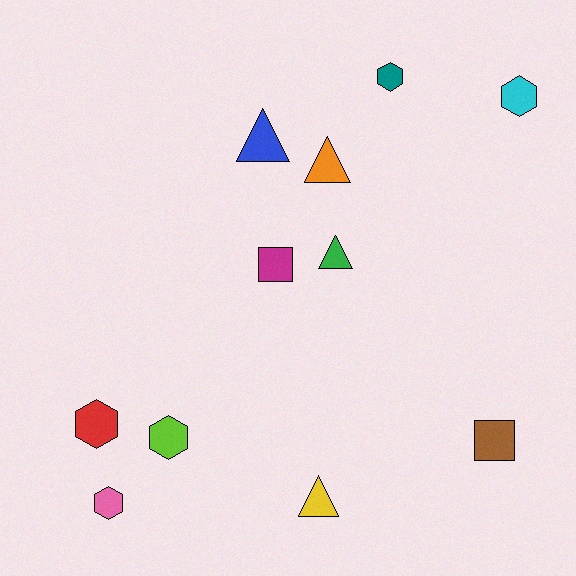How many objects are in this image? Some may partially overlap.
There are 11 objects.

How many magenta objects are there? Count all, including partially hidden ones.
There is 1 magenta object.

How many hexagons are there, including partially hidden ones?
There are 5 hexagons.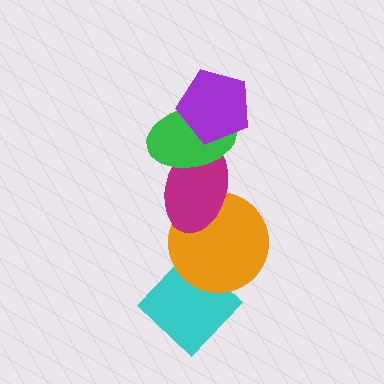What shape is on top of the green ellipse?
The purple pentagon is on top of the green ellipse.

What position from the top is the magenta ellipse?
The magenta ellipse is 3rd from the top.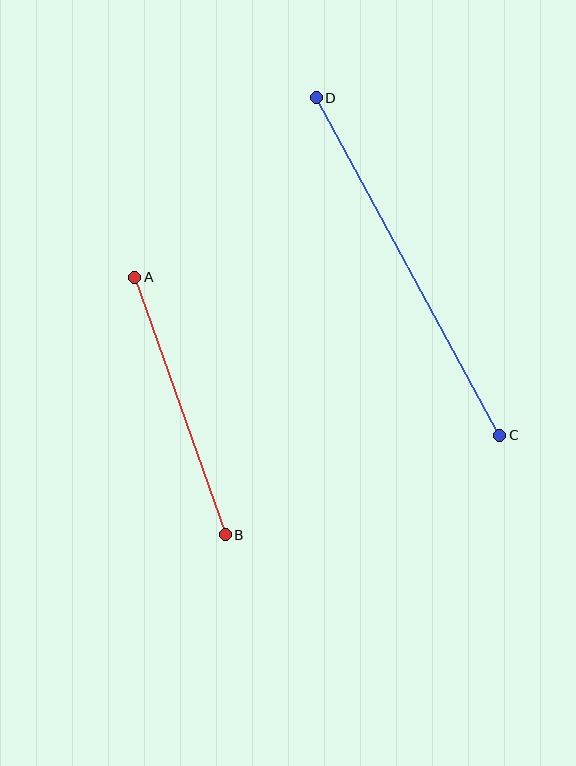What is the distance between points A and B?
The distance is approximately 273 pixels.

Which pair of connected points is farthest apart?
Points C and D are farthest apart.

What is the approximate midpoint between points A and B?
The midpoint is at approximately (180, 406) pixels.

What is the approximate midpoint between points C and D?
The midpoint is at approximately (408, 266) pixels.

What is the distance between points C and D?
The distance is approximately 384 pixels.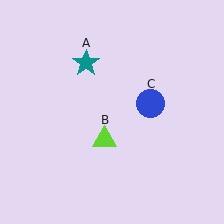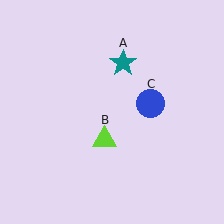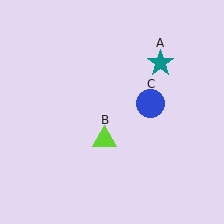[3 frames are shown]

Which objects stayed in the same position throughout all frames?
Lime triangle (object B) and blue circle (object C) remained stationary.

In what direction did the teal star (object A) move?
The teal star (object A) moved right.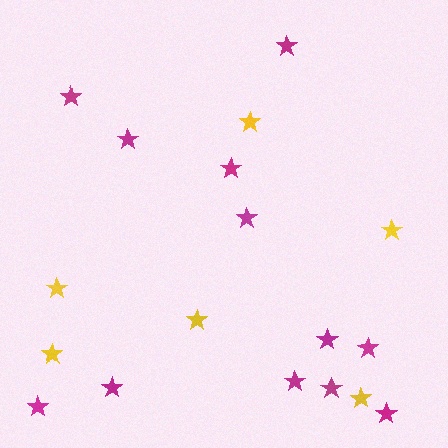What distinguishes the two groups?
There are 2 groups: one group of magenta stars (12) and one group of yellow stars (6).